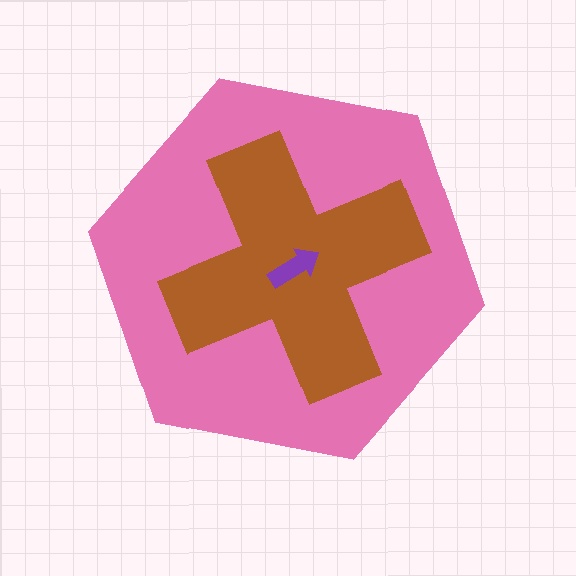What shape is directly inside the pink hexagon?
The brown cross.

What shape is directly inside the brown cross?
The purple arrow.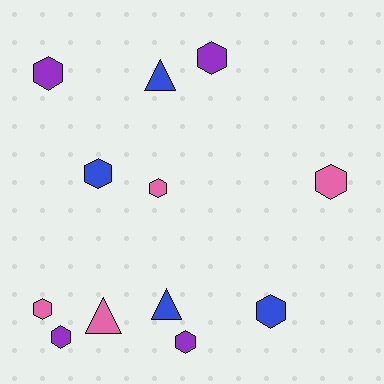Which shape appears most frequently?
Hexagon, with 9 objects.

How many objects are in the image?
There are 12 objects.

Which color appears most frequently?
Purple, with 4 objects.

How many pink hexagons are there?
There are 3 pink hexagons.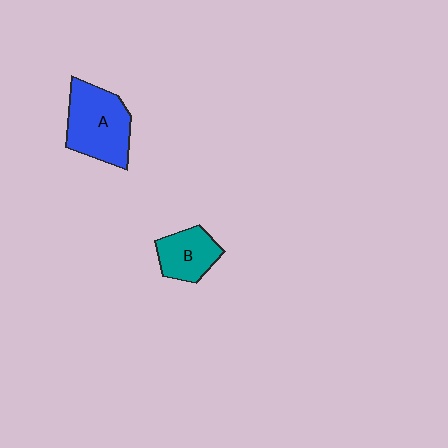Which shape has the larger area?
Shape A (blue).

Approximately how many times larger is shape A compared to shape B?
Approximately 1.6 times.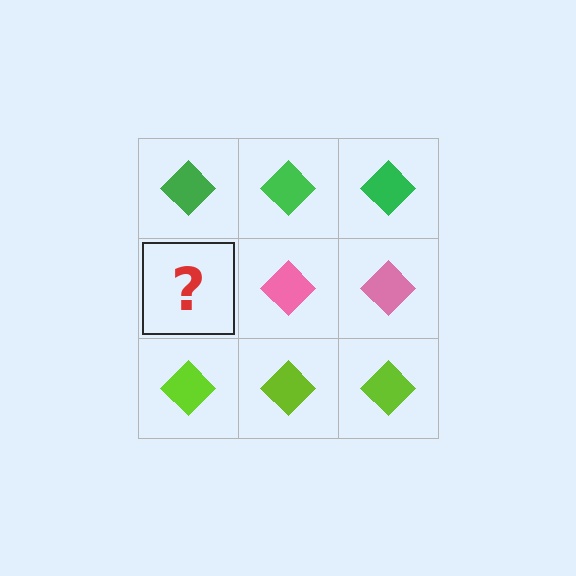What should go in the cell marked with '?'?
The missing cell should contain a pink diamond.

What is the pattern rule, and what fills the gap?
The rule is that each row has a consistent color. The gap should be filled with a pink diamond.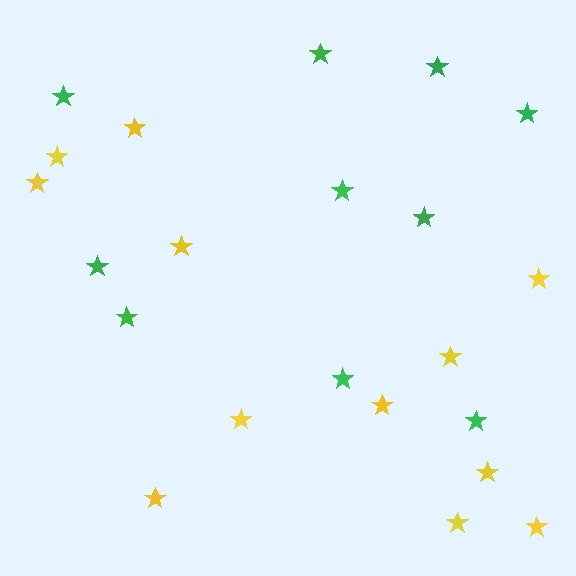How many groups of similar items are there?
There are 2 groups: one group of green stars (10) and one group of yellow stars (12).